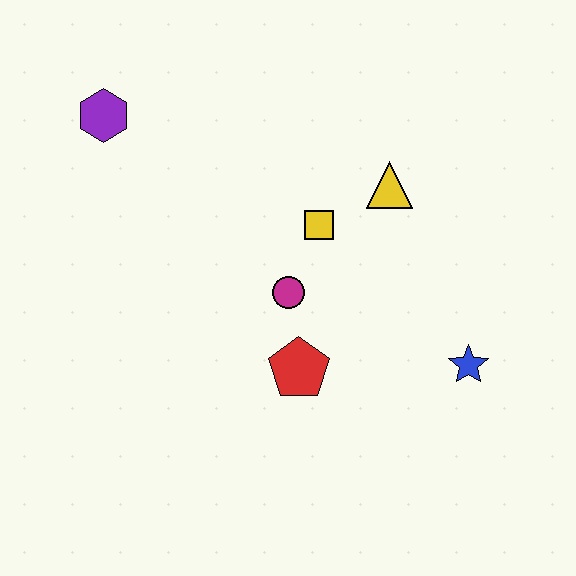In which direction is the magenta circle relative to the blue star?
The magenta circle is to the left of the blue star.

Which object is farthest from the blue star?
The purple hexagon is farthest from the blue star.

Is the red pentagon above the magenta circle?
No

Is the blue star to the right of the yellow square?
Yes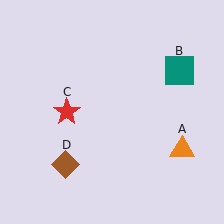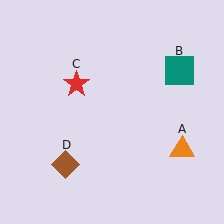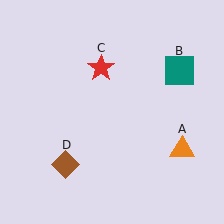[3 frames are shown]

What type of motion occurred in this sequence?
The red star (object C) rotated clockwise around the center of the scene.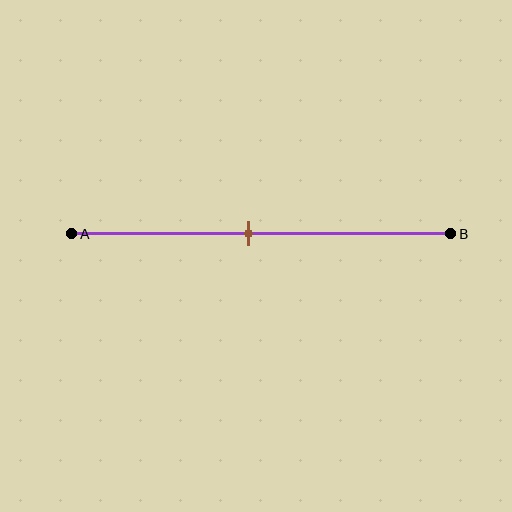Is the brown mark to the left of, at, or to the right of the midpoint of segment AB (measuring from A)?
The brown mark is to the left of the midpoint of segment AB.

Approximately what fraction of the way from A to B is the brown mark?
The brown mark is approximately 45% of the way from A to B.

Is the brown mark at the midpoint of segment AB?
No, the mark is at about 45% from A, not at the 50% midpoint.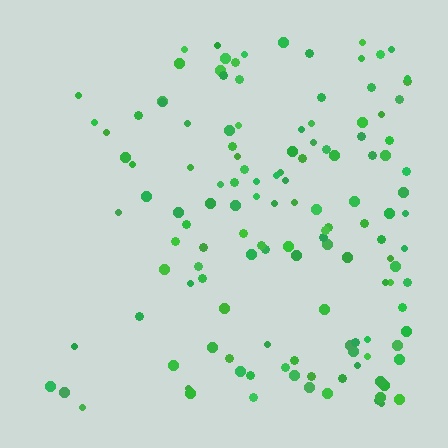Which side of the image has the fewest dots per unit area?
The left.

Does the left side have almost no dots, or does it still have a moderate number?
Still a moderate number, just noticeably fewer than the right.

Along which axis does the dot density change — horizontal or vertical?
Horizontal.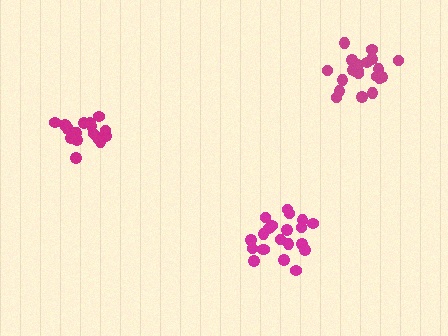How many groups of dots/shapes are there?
There are 3 groups.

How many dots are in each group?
Group 1: 21 dots, Group 2: 21 dots, Group 3: 17 dots (59 total).